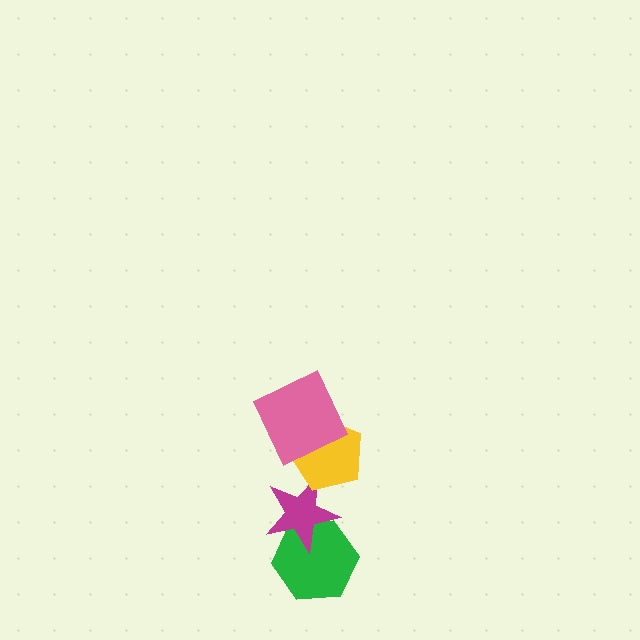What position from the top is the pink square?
The pink square is 1st from the top.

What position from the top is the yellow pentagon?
The yellow pentagon is 2nd from the top.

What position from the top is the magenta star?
The magenta star is 3rd from the top.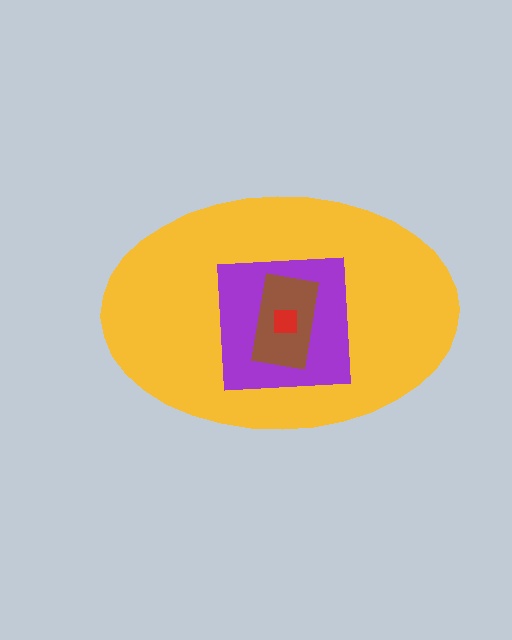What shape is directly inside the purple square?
The brown rectangle.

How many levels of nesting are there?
4.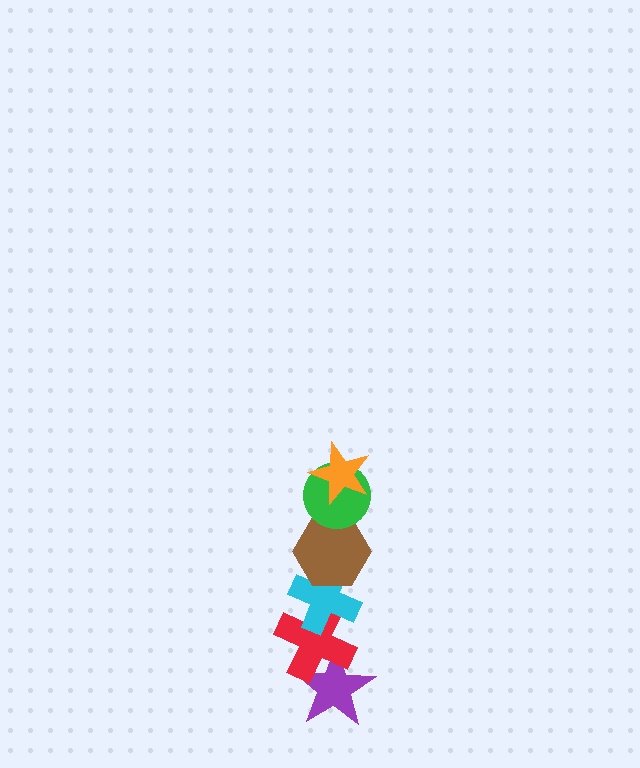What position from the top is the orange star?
The orange star is 1st from the top.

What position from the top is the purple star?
The purple star is 6th from the top.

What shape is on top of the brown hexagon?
The green circle is on top of the brown hexagon.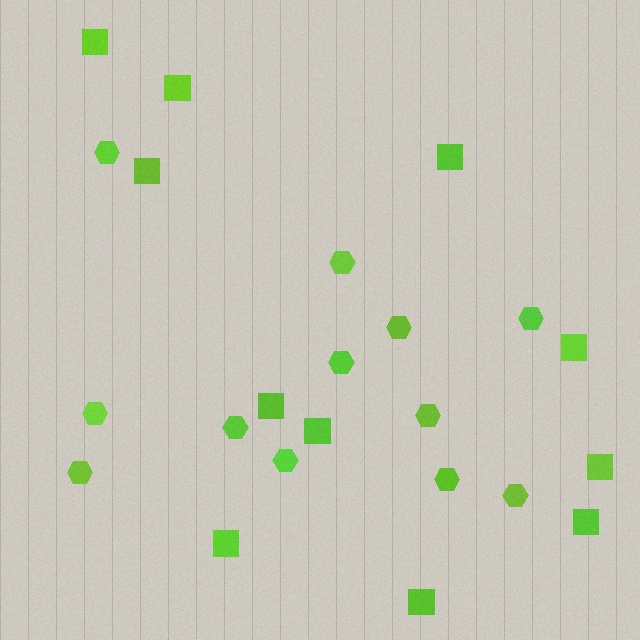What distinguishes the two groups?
There are 2 groups: one group of hexagons (12) and one group of squares (11).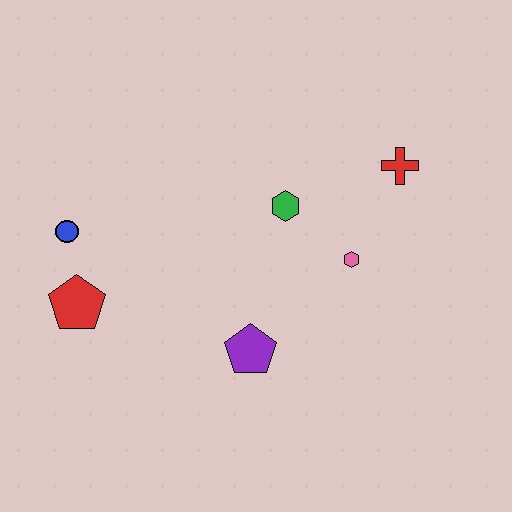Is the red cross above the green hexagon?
Yes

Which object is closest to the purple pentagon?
The pink hexagon is closest to the purple pentagon.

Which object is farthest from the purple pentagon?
The red cross is farthest from the purple pentagon.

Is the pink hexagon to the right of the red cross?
No